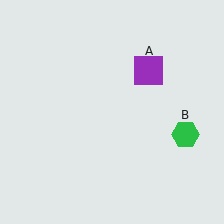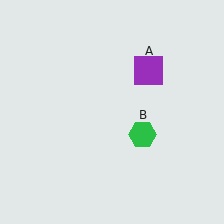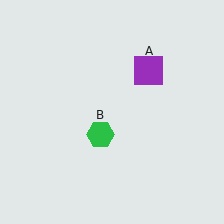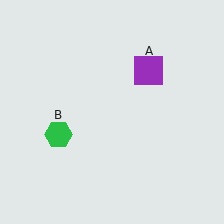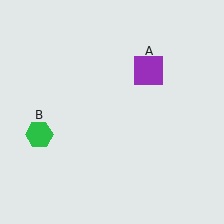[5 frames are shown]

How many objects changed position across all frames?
1 object changed position: green hexagon (object B).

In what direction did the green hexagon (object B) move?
The green hexagon (object B) moved left.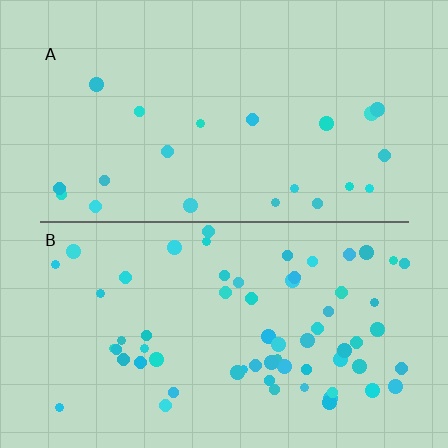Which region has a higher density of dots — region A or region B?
B (the bottom).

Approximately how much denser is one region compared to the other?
Approximately 3.0× — region B over region A.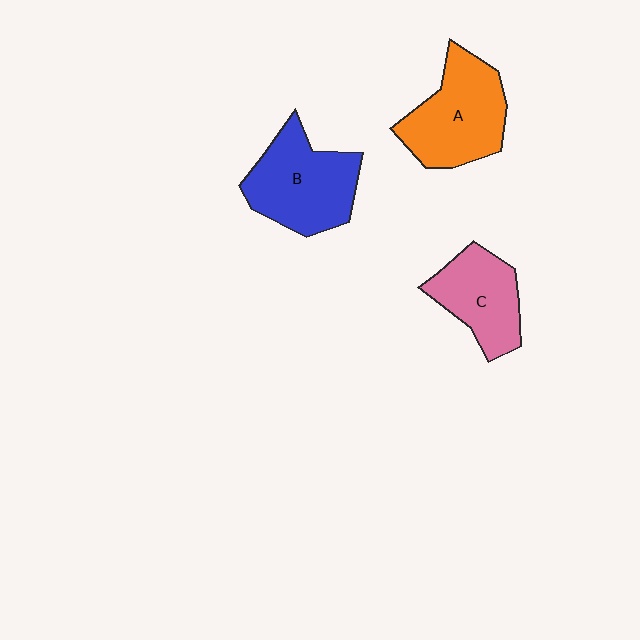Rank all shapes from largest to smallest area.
From largest to smallest: A (orange), B (blue), C (pink).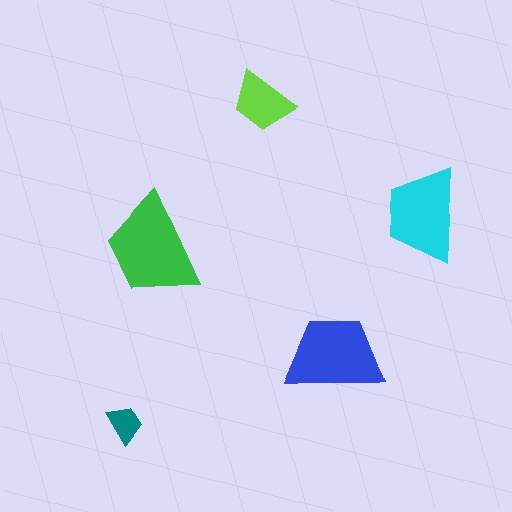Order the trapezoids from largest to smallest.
the green one, the blue one, the cyan one, the lime one, the teal one.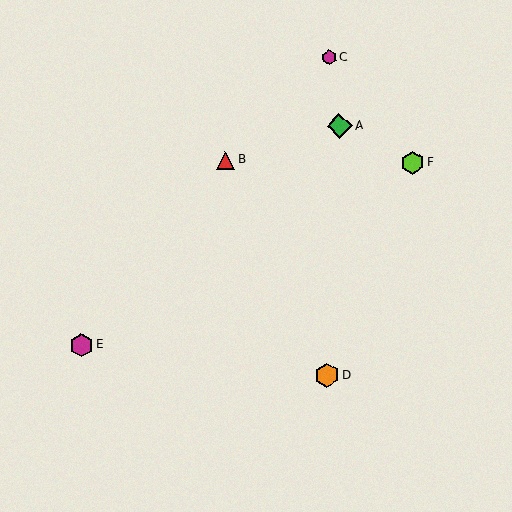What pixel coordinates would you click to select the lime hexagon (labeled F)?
Click at (412, 163) to select the lime hexagon F.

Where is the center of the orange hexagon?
The center of the orange hexagon is at (327, 375).